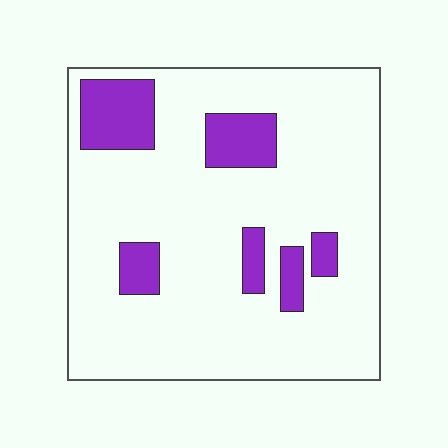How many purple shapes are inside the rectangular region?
6.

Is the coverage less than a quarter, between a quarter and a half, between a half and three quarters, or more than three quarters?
Less than a quarter.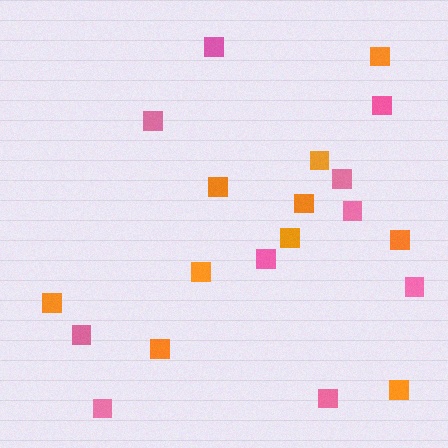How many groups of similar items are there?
There are 2 groups: one group of orange squares (10) and one group of pink squares (10).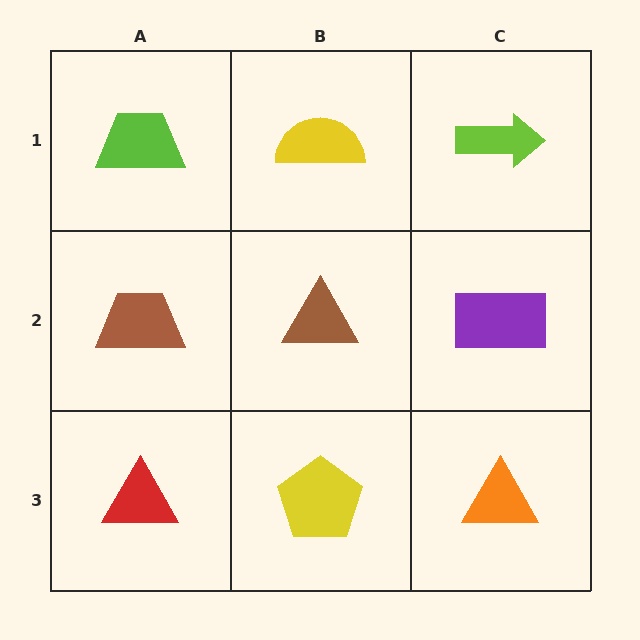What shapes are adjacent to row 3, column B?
A brown triangle (row 2, column B), a red triangle (row 3, column A), an orange triangle (row 3, column C).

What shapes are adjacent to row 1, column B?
A brown triangle (row 2, column B), a lime trapezoid (row 1, column A), a lime arrow (row 1, column C).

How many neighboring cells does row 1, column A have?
2.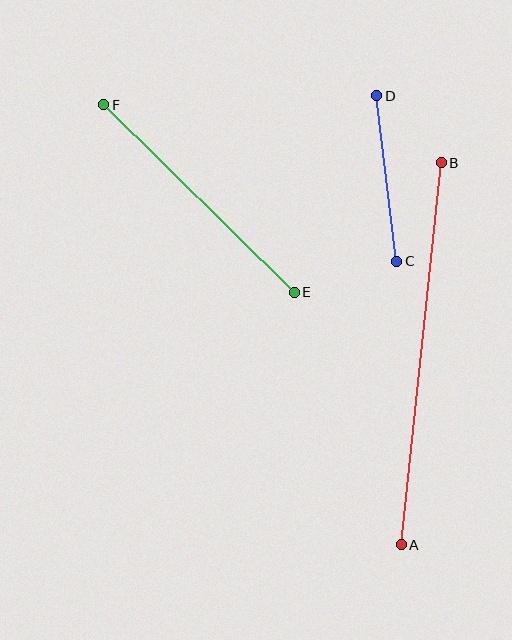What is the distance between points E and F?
The distance is approximately 267 pixels.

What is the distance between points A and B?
The distance is approximately 384 pixels.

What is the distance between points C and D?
The distance is approximately 167 pixels.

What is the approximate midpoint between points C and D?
The midpoint is at approximately (387, 179) pixels.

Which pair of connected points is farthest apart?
Points A and B are farthest apart.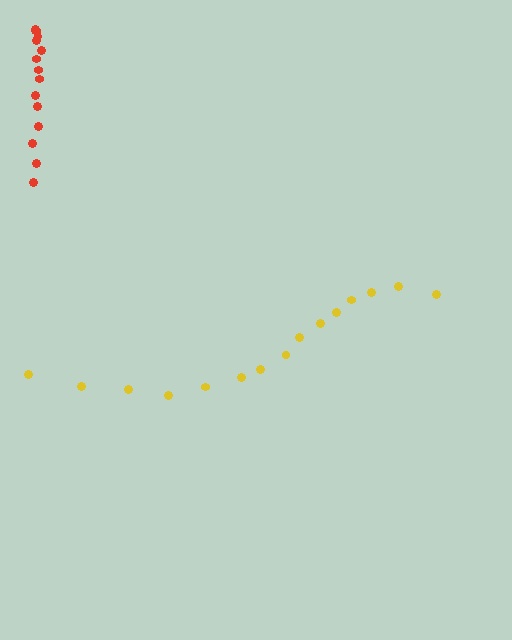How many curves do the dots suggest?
There are 2 distinct paths.